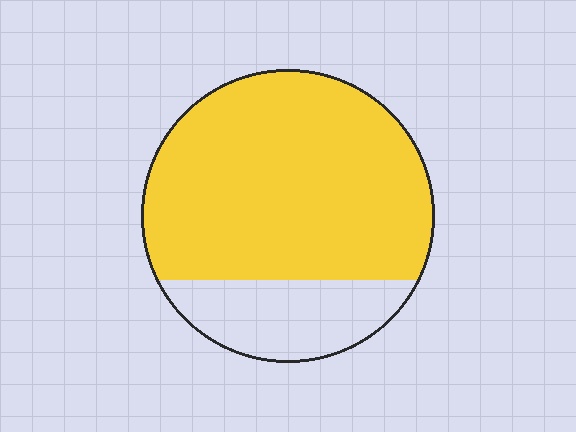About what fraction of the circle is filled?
About three quarters (3/4).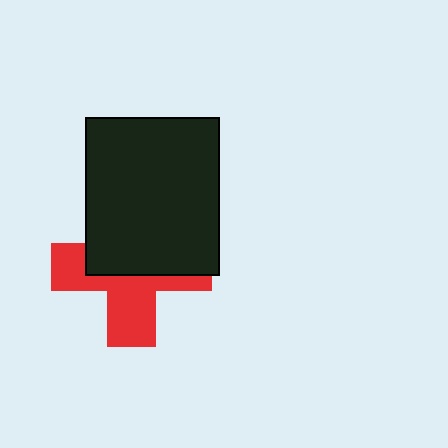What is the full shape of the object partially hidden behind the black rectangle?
The partially hidden object is a red cross.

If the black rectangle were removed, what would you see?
You would see the complete red cross.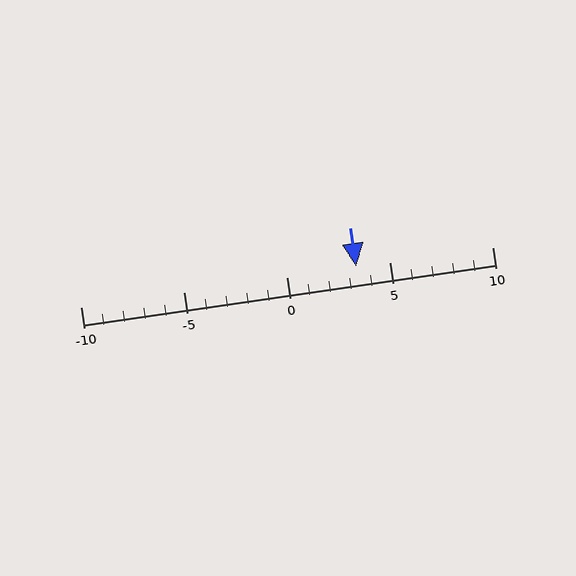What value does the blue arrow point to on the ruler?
The blue arrow points to approximately 3.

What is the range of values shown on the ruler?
The ruler shows values from -10 to 10.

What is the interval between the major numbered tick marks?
The major tick marks are spaced 5 units apart.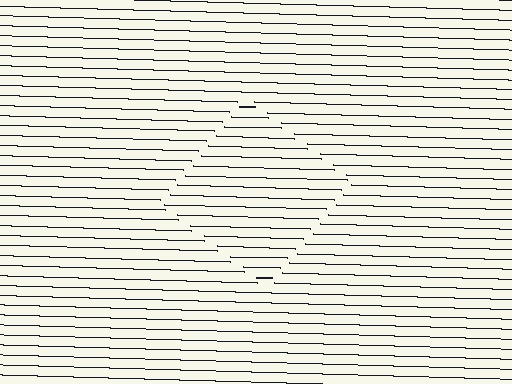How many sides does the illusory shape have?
4 sides — the line-ends trace a square.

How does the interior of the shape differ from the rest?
The interior of the shape contains the same grating, shifted by half a period — the contour is defined by the phase discontinuity where line-ends from the inner and outer gratings abut.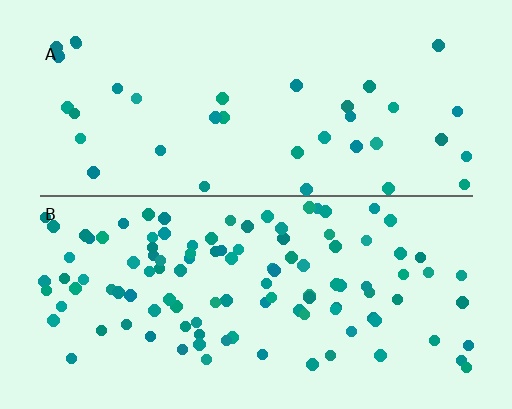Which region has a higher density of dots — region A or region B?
B (the bottom).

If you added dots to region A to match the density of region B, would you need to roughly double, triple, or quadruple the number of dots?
Approximately triple.